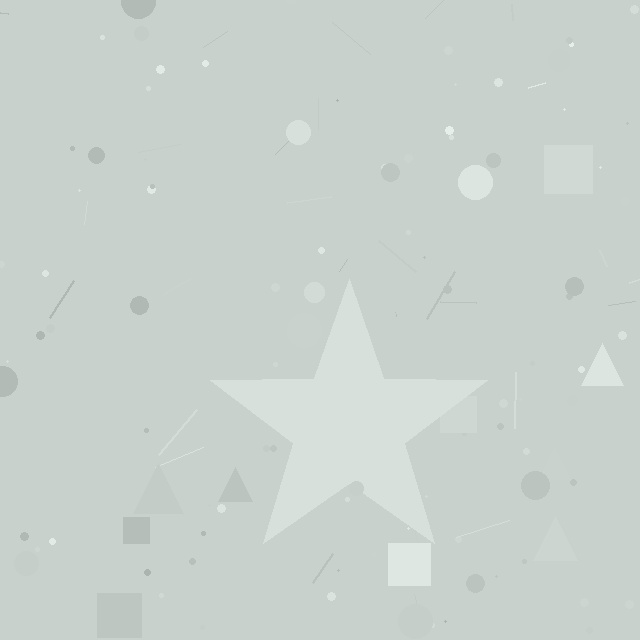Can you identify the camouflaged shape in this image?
The camouflaged shape is a star.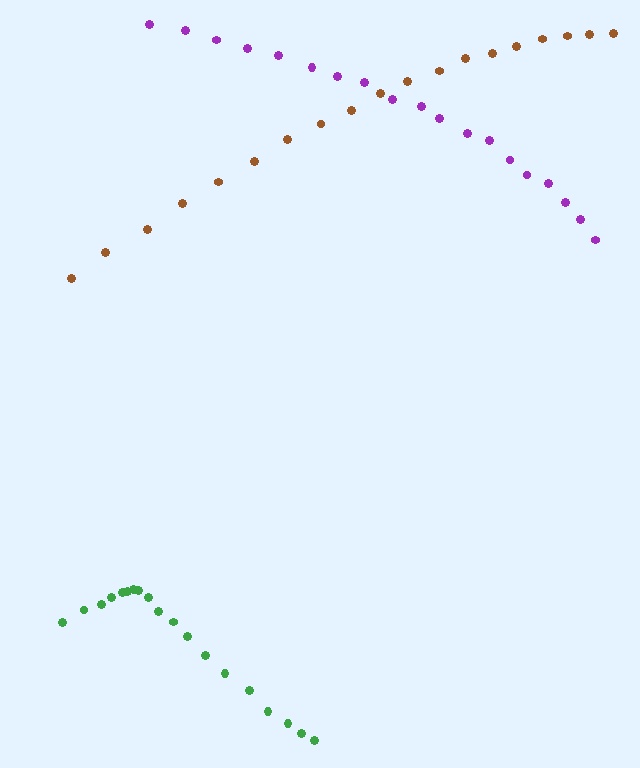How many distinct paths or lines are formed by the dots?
There are 3 distinct paths.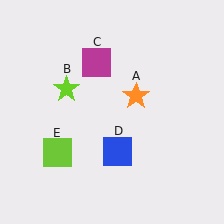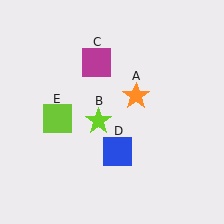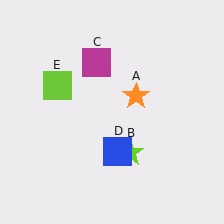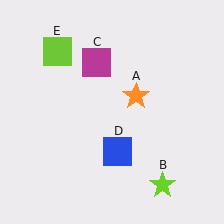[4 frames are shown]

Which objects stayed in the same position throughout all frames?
Orange star (object A) and magenta square (object C) and blue square (object D) remained stationary.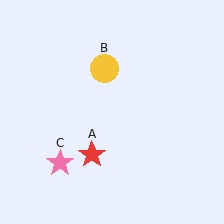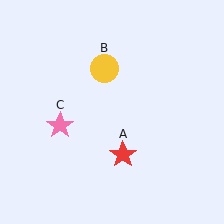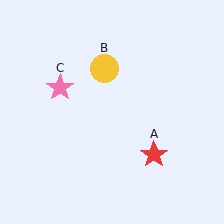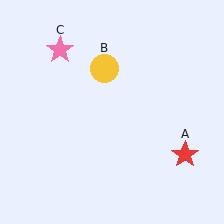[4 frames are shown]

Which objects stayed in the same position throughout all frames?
Yellow circle (object B) remained stationary.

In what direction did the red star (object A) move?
The red star (object A) moved right.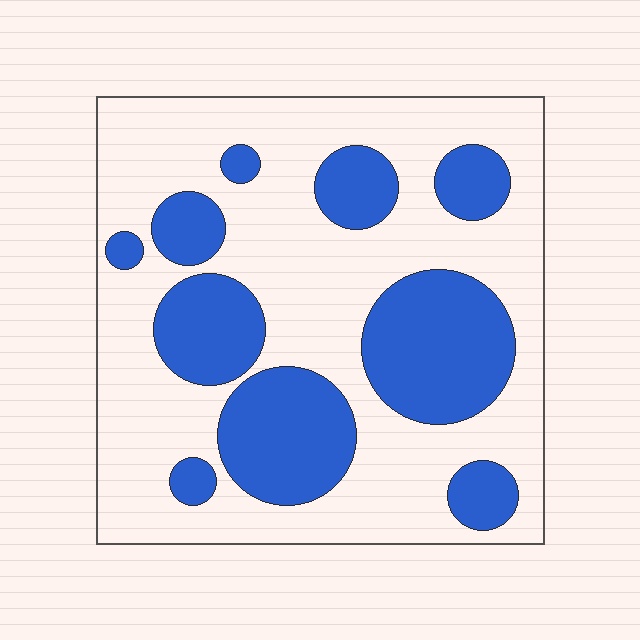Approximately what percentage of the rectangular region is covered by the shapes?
Approximately 35%.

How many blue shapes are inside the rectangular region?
10.